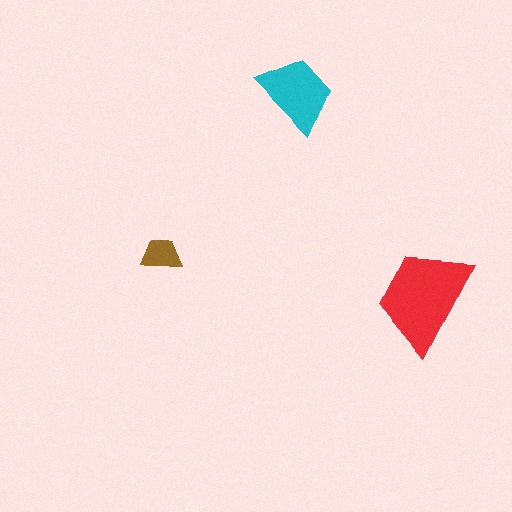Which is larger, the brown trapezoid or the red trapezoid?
The red one.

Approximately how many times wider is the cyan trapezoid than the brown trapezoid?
About 2 times wider.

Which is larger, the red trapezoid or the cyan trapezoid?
The red one.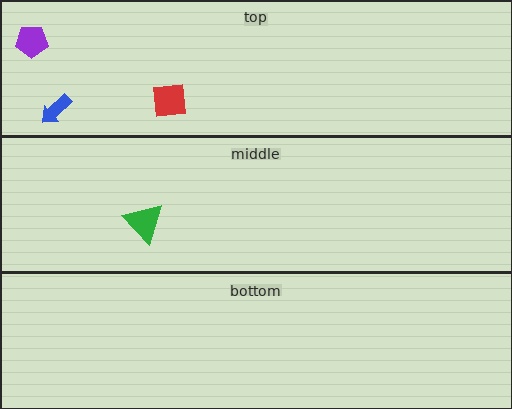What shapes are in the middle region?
The green triangle.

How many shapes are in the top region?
3.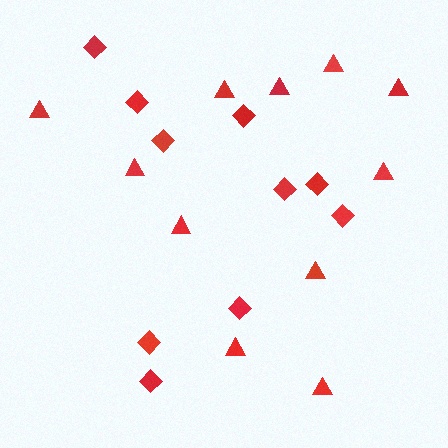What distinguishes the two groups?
There are 2 groups: one group of triangles (11) and one group of diamonds (10).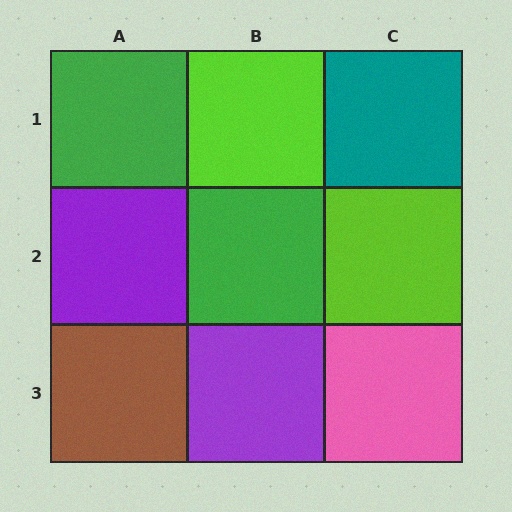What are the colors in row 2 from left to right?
Purple, green, lime.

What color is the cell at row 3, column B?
Purple.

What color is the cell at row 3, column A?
Brown.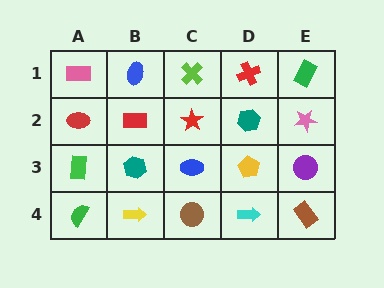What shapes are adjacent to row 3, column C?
A red star (row 2, column C), a brown circle (row 4, column C), a teal hexagon (row 3, column B), a yellow pentagon (row 3, column D).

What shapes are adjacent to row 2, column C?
A lime cross (row 1, column C), a blue ellipse (row 3, column C), a red rectangle (row 2, column B), a teal hexagon (row 2, column D).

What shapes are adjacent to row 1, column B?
A red rectangle (row 2, column B), a pink rectangle (row 1, column A), a lime cross (row 1, column C).